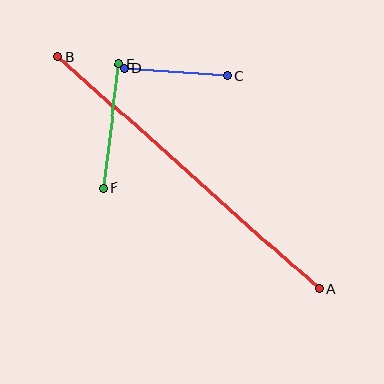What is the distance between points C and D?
The distance is approximately 103 pixels.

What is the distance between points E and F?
The distance is approximately 125 pixels.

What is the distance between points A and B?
The distance is approximately 349 pixels.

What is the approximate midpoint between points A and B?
The midpoint is at approximately (188, 173) pixels.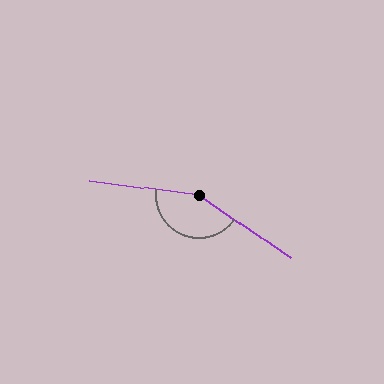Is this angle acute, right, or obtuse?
It is obtuse.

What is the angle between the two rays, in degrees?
Approximately 153 degrees.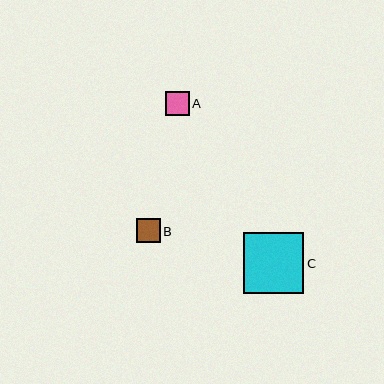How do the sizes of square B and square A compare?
Square B and square A are approximately the same size.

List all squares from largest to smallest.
From largest to smallest: C, B, A.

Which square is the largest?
Square C is the largest with a size of approximately 60 pixels.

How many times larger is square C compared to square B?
Square C is approximately 2.5 times the size of square B.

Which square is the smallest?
Square A is the smallest with a size of approximately 24 pixels.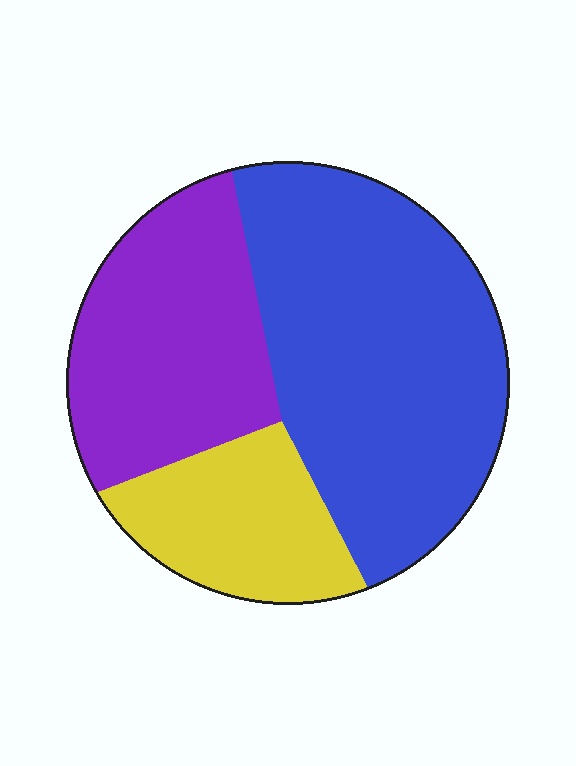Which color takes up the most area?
Blue, at roughly 50%.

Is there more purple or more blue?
Blue.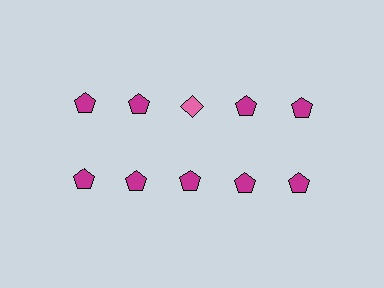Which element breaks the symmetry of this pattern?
The pink diamond in the top row, center column breaks the symmetry. All other shapes are magenta pentagons.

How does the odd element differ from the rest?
It differs in both color (pink instead of magenta) and shape (diamond instead of pentagon).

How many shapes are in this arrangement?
There are 10 shapes arranged in a grid pattern.